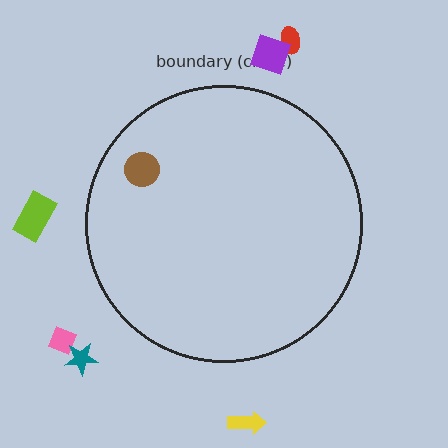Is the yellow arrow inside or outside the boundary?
Outside.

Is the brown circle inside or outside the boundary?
Inside.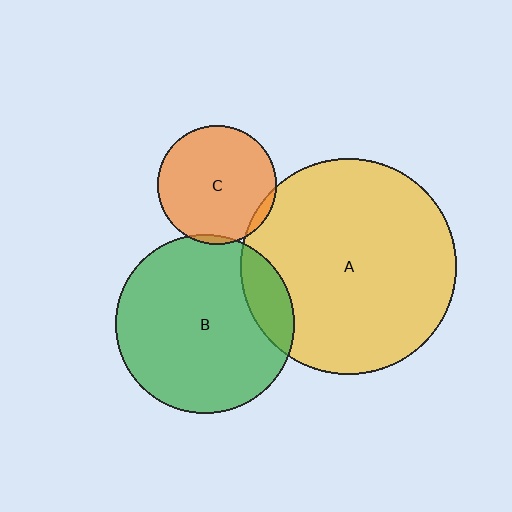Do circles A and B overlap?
Yes.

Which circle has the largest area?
Circle A (yellow).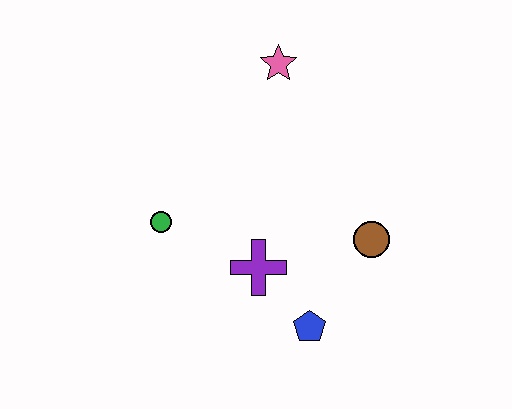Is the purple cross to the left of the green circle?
No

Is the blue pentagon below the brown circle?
Yes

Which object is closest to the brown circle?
The blue pentagon is closest to the brown circle.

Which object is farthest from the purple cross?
The pink star is farthest from the purple cross.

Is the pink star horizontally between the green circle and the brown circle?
Yes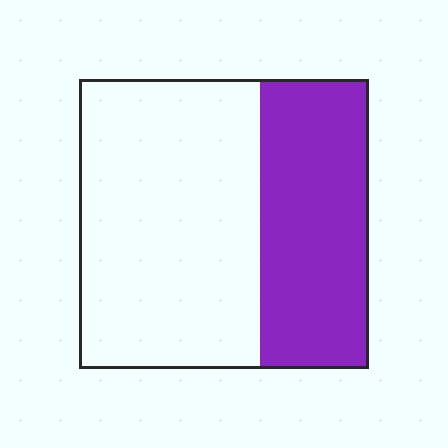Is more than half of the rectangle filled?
No.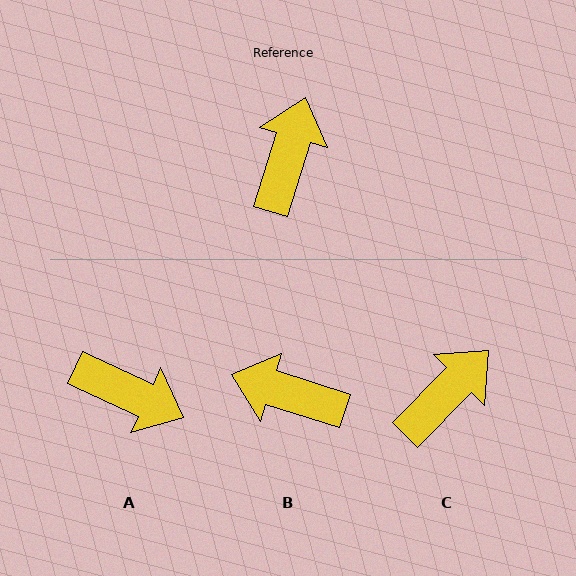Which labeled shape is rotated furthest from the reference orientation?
A, about 98 degrees away.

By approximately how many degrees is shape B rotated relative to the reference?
Approximately 89 degrees counter-clockwise.